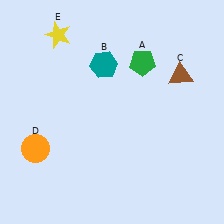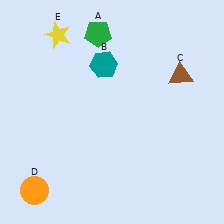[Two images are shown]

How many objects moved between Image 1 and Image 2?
2 objects moved between the two images.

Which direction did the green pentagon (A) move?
The green pentagon (A) moved left.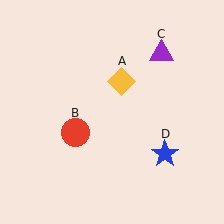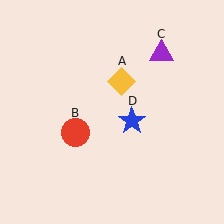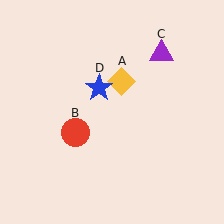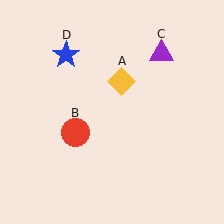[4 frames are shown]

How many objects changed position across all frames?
1 object changed position: blue star (object D).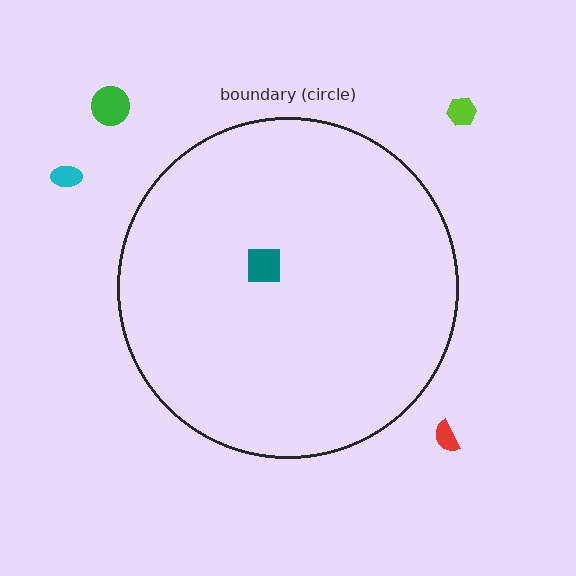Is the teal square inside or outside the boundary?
Inside.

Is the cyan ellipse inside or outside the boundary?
Outside.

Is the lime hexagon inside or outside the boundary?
Outside.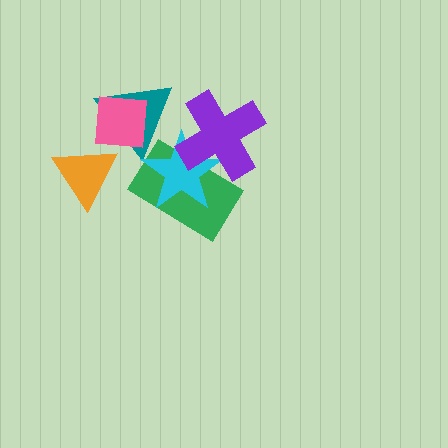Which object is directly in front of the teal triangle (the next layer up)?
The pink square is directly in front of the teal triangle.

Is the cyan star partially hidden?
Yes, it is partially covered by another shape.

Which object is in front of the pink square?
The orange triangle is in front of the pink square.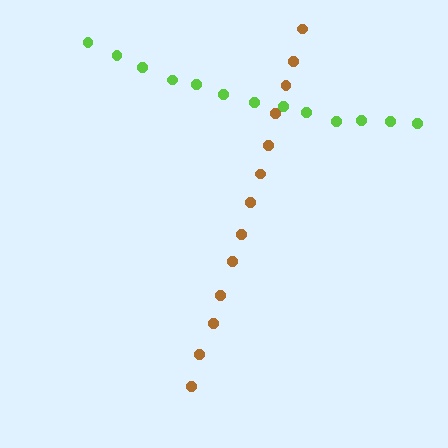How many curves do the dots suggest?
There are 2 distinct paths.